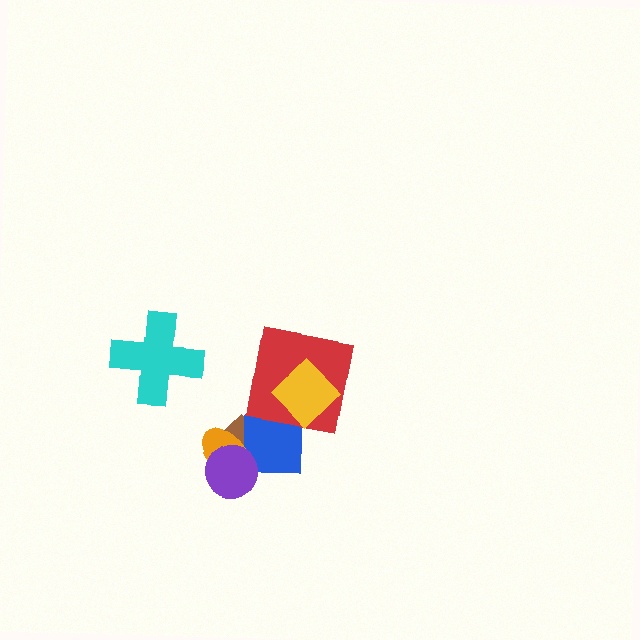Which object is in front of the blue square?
The orange ellipse is in front of the blue square.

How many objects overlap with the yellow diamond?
1 object overlaps with the yellow diamond.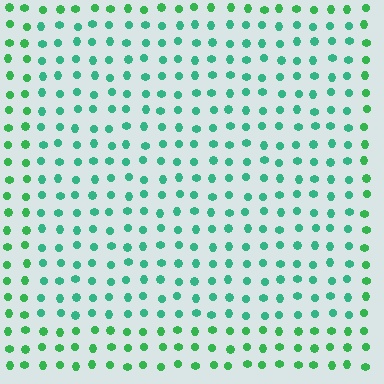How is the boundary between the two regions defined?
The boundary is defined purely by a slight shift in hue (about 26 degrees). Spacing, size, and orientation are identical on both sides.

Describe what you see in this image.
The image is filled with small green elements in a uniform arrangement. A rectangle-shaped region is visible where the elements are tinted to a slightly different hue, forming a subtle color boundary.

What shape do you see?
I see a rectangle.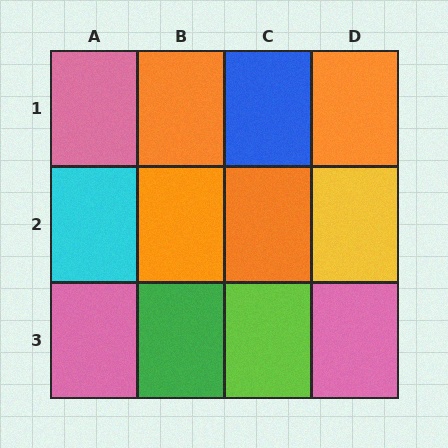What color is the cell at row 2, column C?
Orange.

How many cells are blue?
1 cell is blue.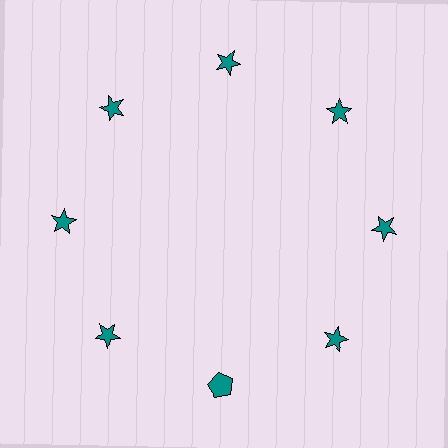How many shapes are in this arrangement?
There are 8 shapes arranged in a ring pattern.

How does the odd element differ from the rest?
It has a different shape: pentagon instead of star.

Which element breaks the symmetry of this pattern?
The teal pentagon at roughly the 6 o'clock position breaks the symmetry. All other shapes are teal stars.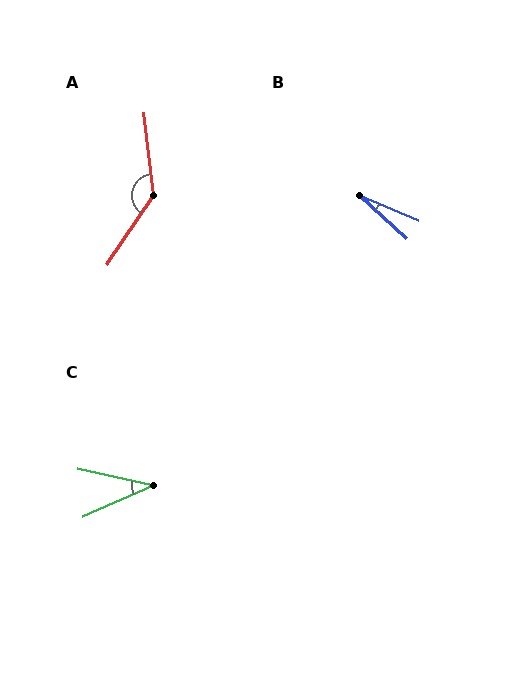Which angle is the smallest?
B, at approximately 19 degrees.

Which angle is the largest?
A, at approximately 140 degrees.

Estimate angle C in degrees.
Approximately 37 degrees.